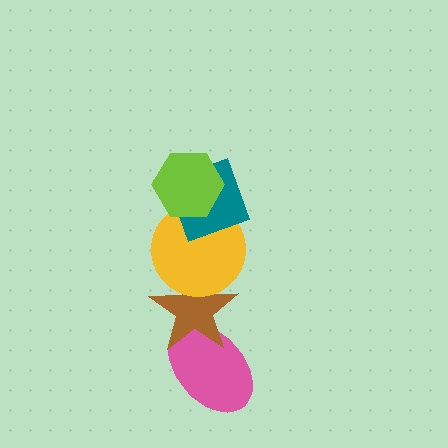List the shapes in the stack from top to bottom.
From top to bottom: the lime hexagon, the teal diamond, the yellow circle, the brown star, the pink ellipse.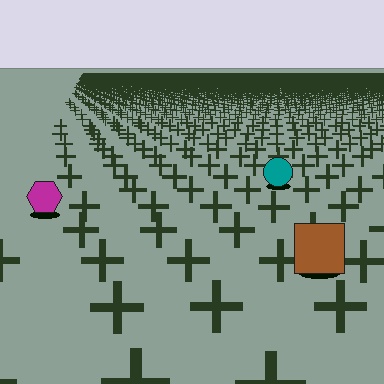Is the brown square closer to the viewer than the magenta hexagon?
Yes. The brown square is closer — you can tell from the texture gradient: the ground texture is coarser near it.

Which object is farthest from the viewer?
The teal circle is farthest from the viewer. It appears smaller and the ground texture around it is denser.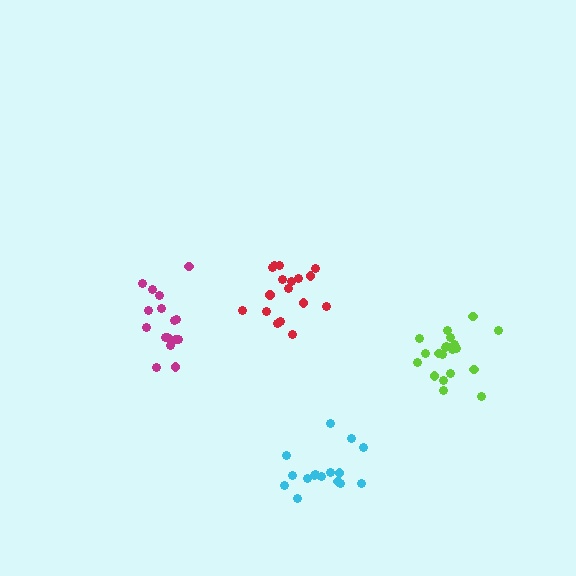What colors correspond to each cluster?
The clusters are colored: lime, cyan, red, magenta.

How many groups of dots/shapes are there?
There are 4 groups.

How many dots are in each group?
Group 1: 20 dots, Group 2: 16 dots, Group 3: 17 dots, Group 4: 17 dots (70 total).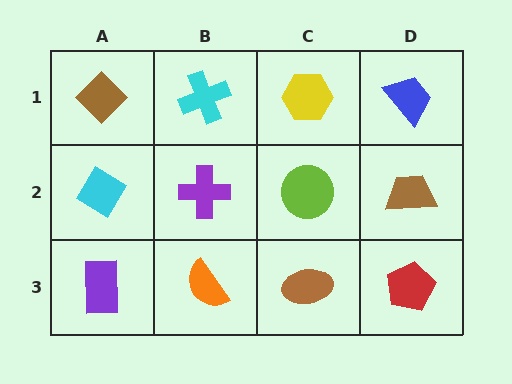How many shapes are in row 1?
4 shapes.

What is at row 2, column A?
A cyan diamond.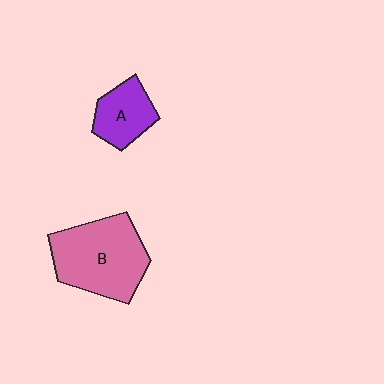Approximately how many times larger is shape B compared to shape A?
Approximately 2.0 times.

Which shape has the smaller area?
Shape A (purple).